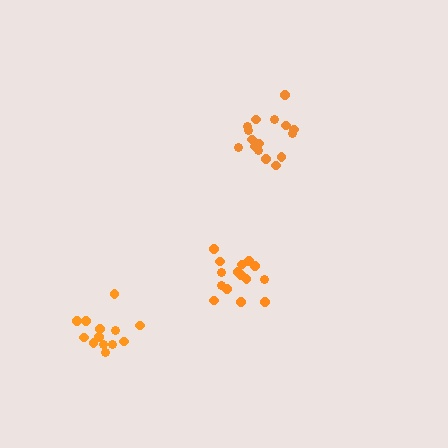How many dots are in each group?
Group 1: 16 dots, Group 2: 15 dots, Group 3: 13 dots (44 total).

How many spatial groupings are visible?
There are 3 spatial groupings.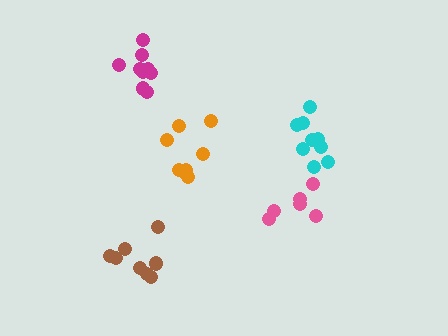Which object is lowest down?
The brown cluster is bottommost.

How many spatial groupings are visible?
There are 5 spatial groupings.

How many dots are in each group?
Group 1: 10 dots, Group 2: 8 dots, Group 3: 8 dots, Group 4: 6 dots, Group 5: 9 dots (41 total).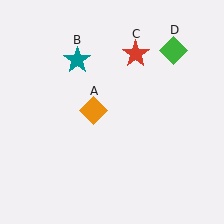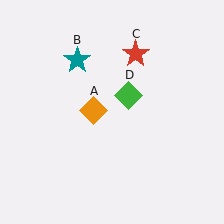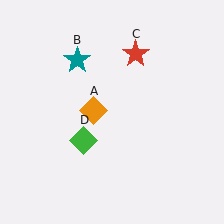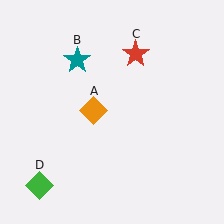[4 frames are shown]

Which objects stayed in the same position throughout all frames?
Orange diamond (object A) and teal star (object B) and red star (object C) remained stationary.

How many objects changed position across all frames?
1 object changed position: green diamond (object D).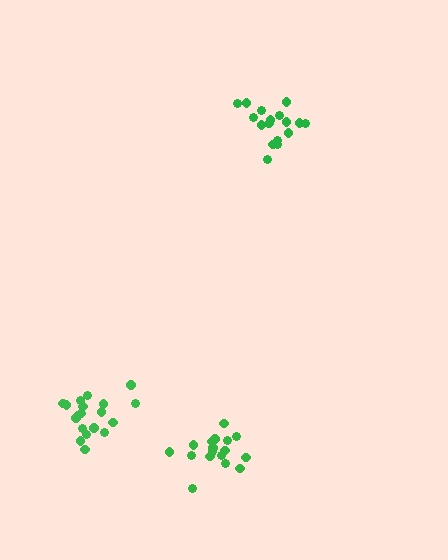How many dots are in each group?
Group 1: 19 dots, Group 2: 17 dots, Group 3: 17 dots (53 total).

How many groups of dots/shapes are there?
There are 3 groups.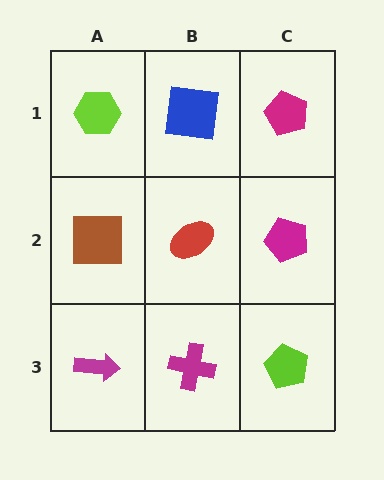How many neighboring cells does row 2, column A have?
3.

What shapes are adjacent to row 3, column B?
A red ellipse (row 2, column B), a magenta arrow (row 3, column A), a lime pentagon (row 3, column C).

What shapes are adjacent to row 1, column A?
A brown square (row 2, column A), a blue square (row 1, column B).